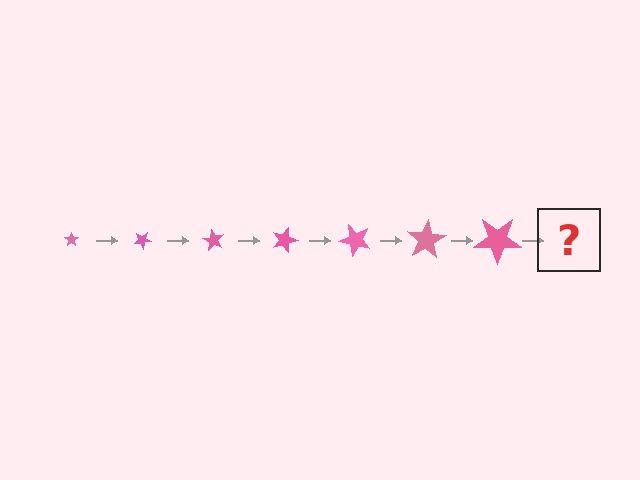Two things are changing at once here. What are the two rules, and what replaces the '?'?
The two rules are that the star grows larger each step and it rotates 30 degrees each step. The '?' should be a star, larger than the previous one and rotated 210 degrees from the start.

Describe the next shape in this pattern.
It should be a star, larger than the previous one and rotated 210 degrees from the start.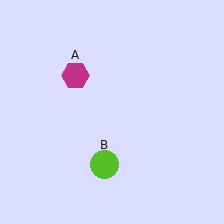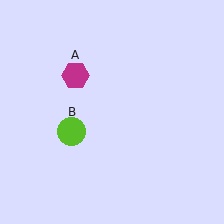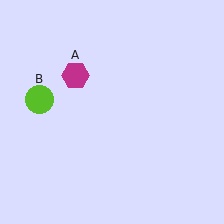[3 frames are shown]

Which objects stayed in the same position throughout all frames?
Magenta hexagon (object A) remained stationary.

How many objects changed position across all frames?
1 object changed position: lime circle (object B).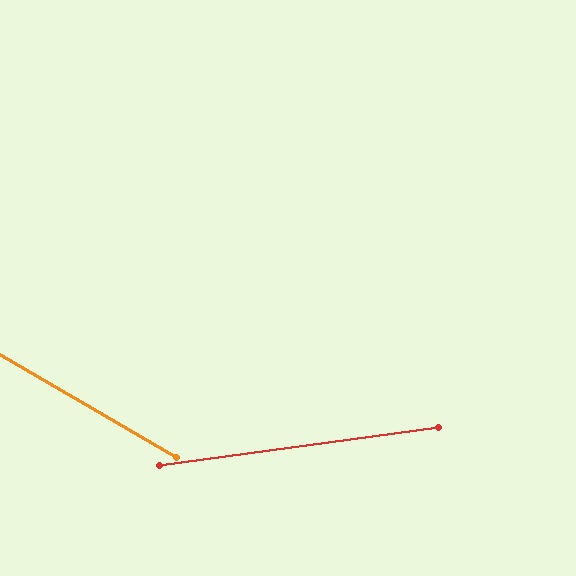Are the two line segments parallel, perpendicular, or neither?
Neither parallel nor perpendicular — they differ by about 38°.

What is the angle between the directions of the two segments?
Approximately 38 degrees.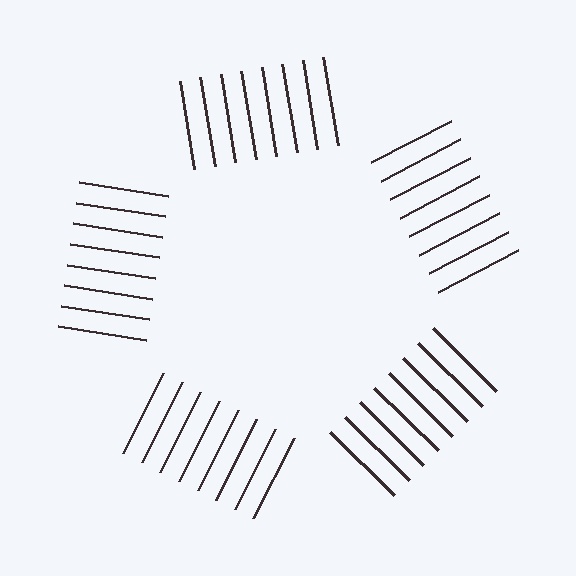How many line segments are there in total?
40 — 8 along each of the 5 edges.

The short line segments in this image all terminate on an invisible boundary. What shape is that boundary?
An illusory pentagon — the line segments terminate on its edges but no continuous stroke is drawn.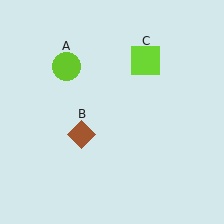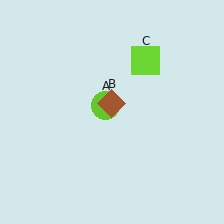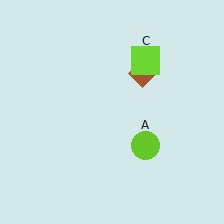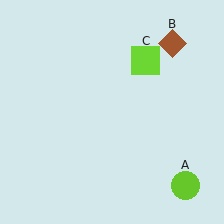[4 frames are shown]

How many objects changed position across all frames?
2 objects changed position: lime circle (object A), brown diamond (object B).